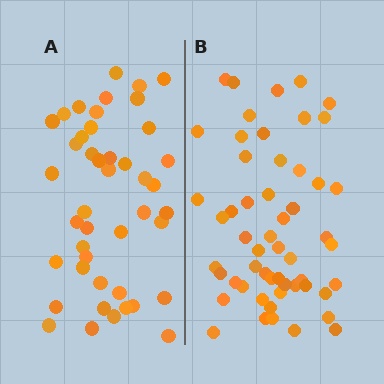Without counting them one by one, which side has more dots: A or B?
Region B (the right region) has more dots.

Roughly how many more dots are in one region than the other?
Region B has roughly 10 or so more dots than region A.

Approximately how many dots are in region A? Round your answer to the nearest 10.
About 40 dots. (The exact count is 44, which rounds to 40.)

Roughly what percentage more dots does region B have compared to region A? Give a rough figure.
About 25% more.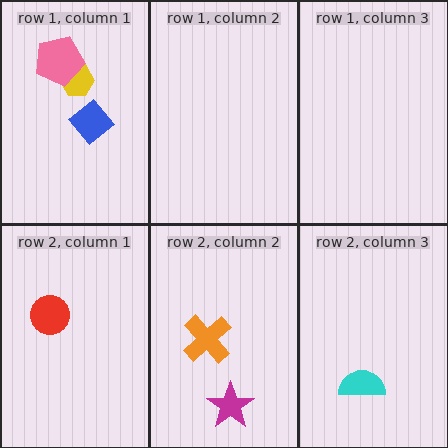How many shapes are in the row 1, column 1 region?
3.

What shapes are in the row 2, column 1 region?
The red circle.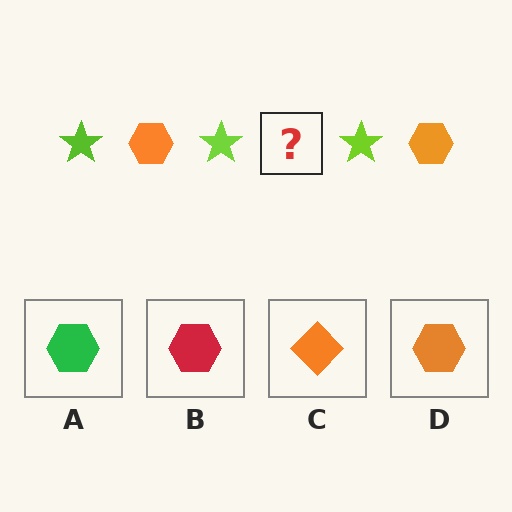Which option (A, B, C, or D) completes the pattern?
D.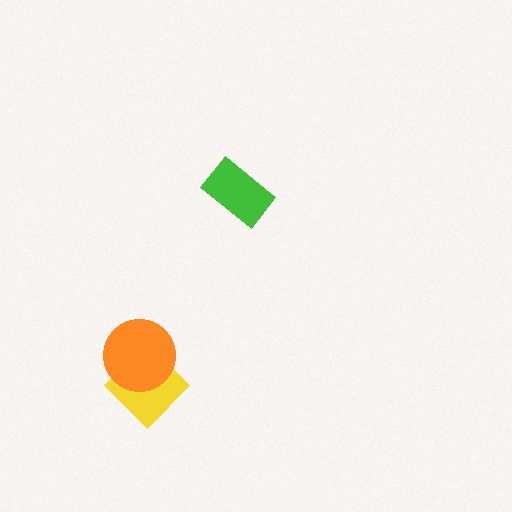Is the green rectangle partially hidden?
No, no other shape covers it.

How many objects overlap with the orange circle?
1 object overlaps with the orange circle.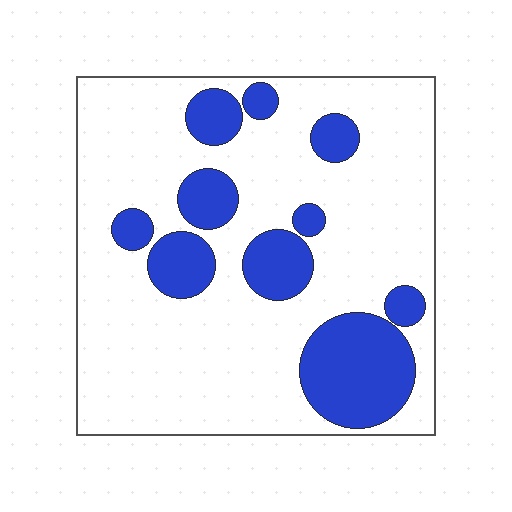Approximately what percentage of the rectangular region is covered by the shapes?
Approximately 25%.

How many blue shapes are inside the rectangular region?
10.